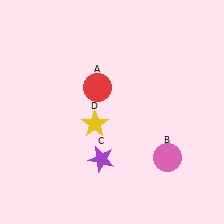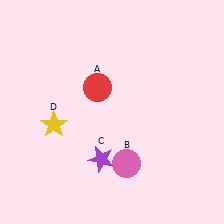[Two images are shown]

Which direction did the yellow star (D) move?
The yellow star (D) moved left.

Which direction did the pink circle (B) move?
The pink circle (B) moved left.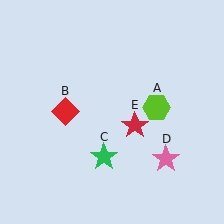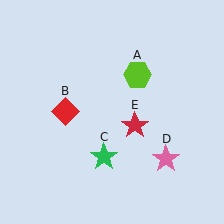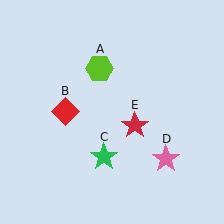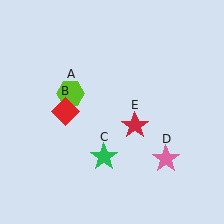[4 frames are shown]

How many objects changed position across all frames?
1 object changed position: lime hexagon (object A).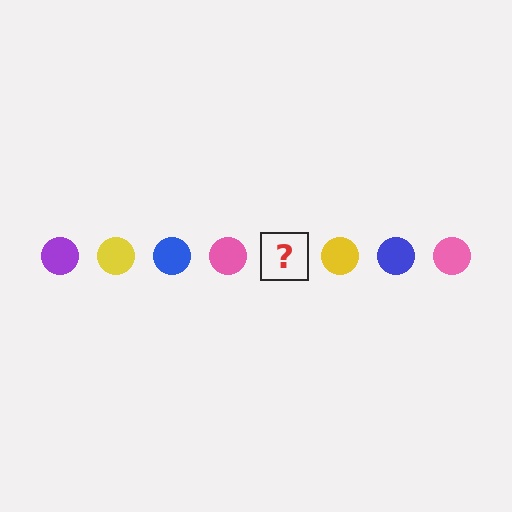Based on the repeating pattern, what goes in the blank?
The blank should be a purple circle.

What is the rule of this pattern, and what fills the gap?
The rule is that the pattern cycles through purple, yellow, blue, pink circles. The gap should be filled with a purple circle.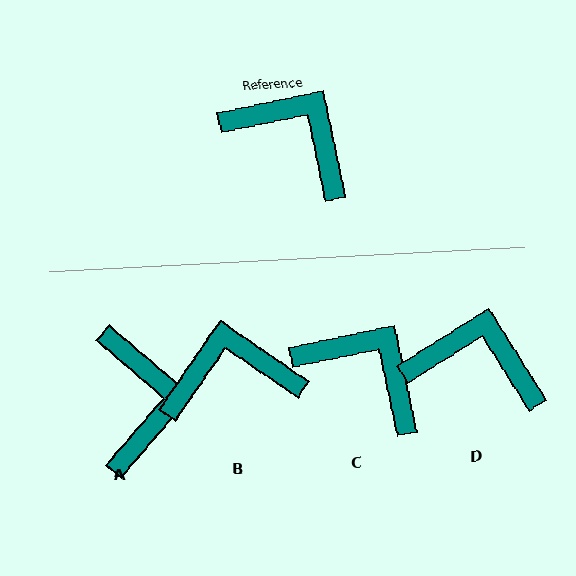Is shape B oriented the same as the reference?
No, it is off by about 44 degrees.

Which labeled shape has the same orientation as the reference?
C.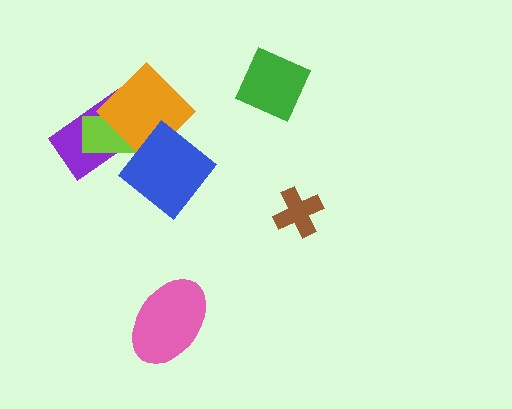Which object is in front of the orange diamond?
The blue diamond is in front of the orange diamond.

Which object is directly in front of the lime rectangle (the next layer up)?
The orange diamond is directly in front of the lime rectangle.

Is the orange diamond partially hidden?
Yes, it is partially covered by another shape.